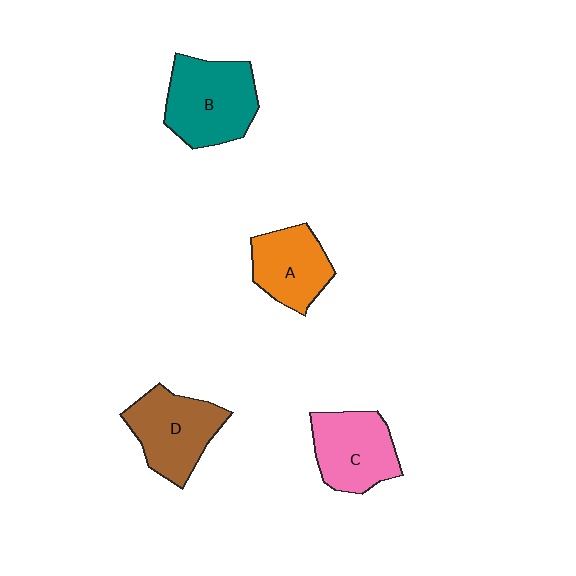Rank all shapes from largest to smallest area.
From largest to smallest: B (teal), D (brown), C (pink), A (orange).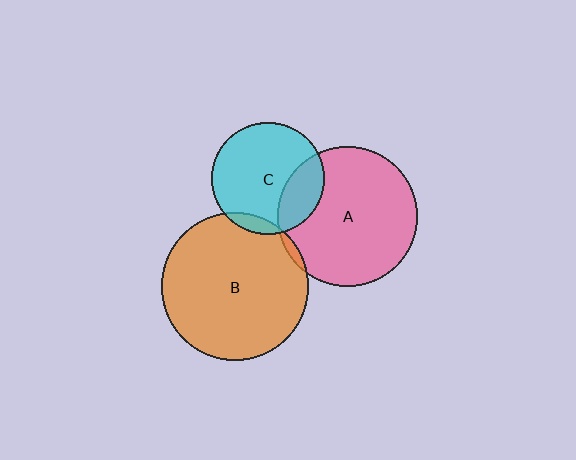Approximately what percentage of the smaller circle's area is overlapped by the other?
Approximately 5%.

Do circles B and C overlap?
Yes.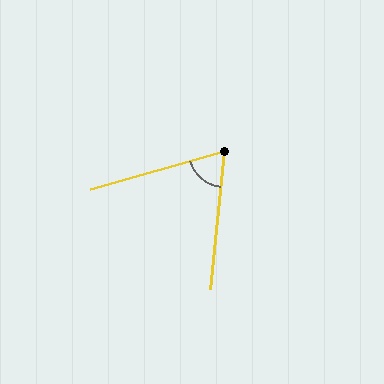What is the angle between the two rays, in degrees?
Approximately 68 degrees.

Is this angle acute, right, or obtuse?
It is acute.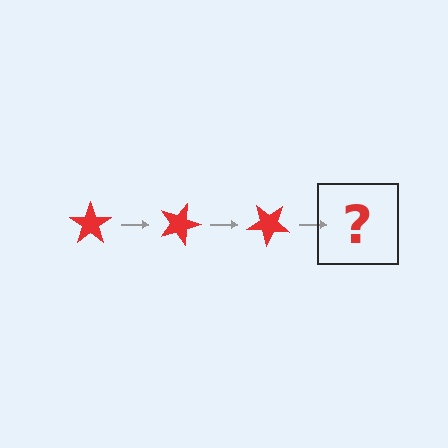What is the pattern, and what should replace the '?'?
The pattern is that the star rotates 20 degrees each step. The '?' should be a red star rotated 60 degrees.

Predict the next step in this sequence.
The next step is a red star rotated 60 degrees.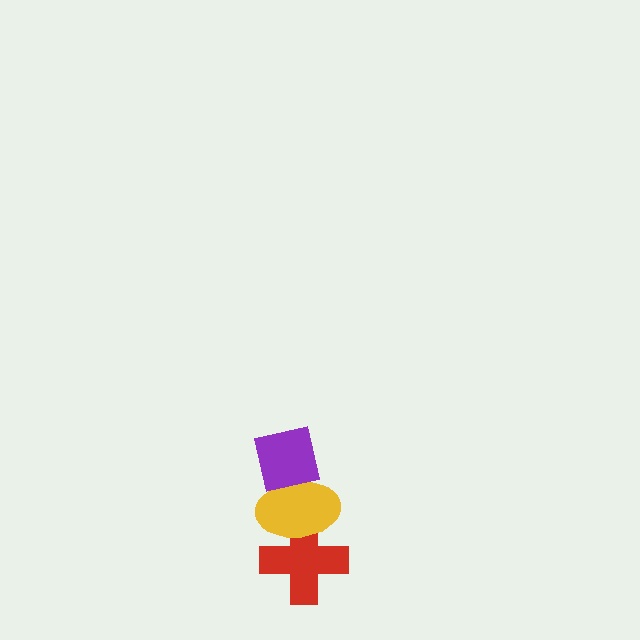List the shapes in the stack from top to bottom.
From top to bottom: the purple square, the yellow ellipse, the red cross.